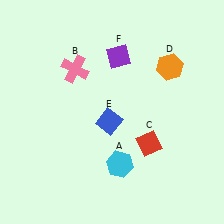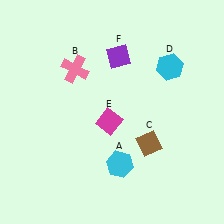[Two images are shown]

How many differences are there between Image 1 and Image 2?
There are 3 differences between the two images.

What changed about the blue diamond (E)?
In Image 1, E is blue. In Image 2, it changed to magenta.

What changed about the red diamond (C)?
In Image 1, C is red. In Image 2, it changed to brown.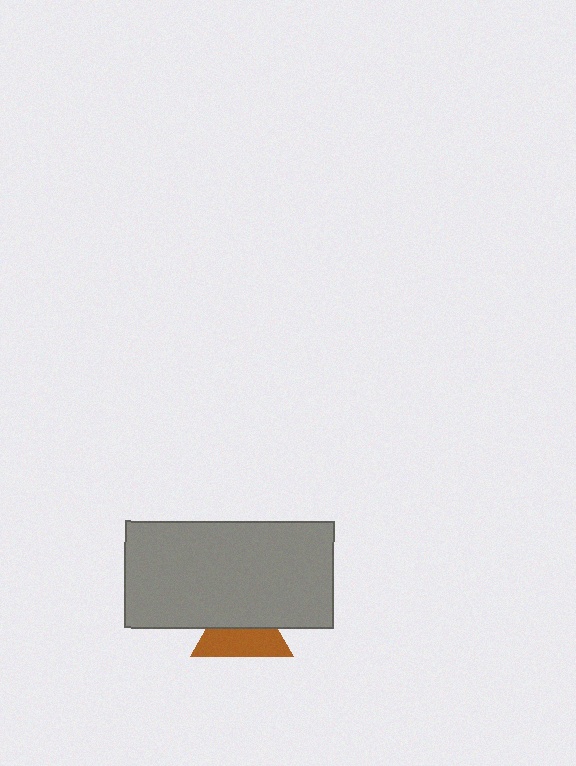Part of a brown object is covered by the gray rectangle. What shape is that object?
It is a triangle.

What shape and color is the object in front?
The object in front is a gray rectangle.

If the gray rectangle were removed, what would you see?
You would see the complete brown triangle.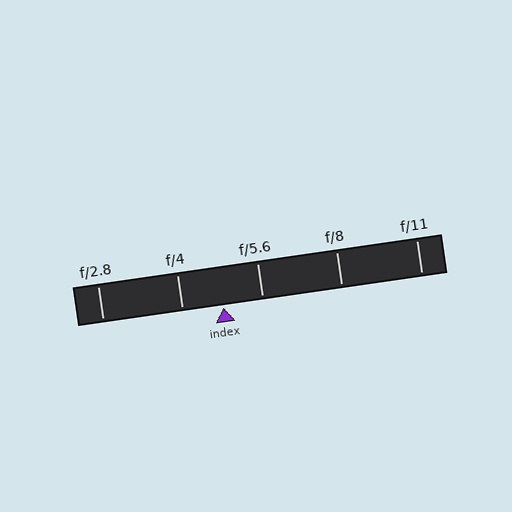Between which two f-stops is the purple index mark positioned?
The index mark is between f/4 and f/5.6.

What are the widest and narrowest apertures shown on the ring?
The widest aperture shown is f/2.8 and the narrowest is f/11.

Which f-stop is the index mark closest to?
The index mark is closest to f/5.6.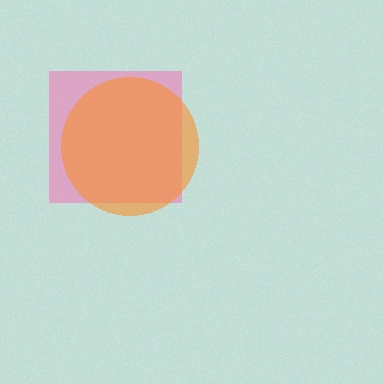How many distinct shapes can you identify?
There are 2 distinct shapes: a pink square, an orange circle.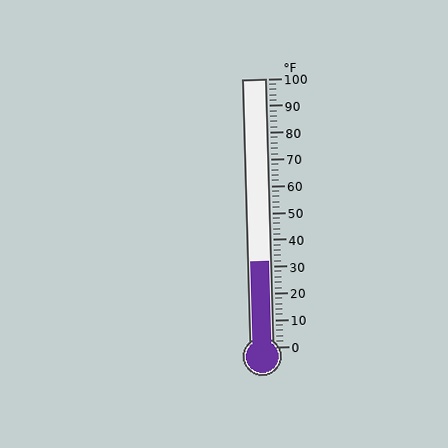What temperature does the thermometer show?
The thermometer shows approximately 32°F.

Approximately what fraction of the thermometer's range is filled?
The thermometer is filled to approximately 30% of its range.